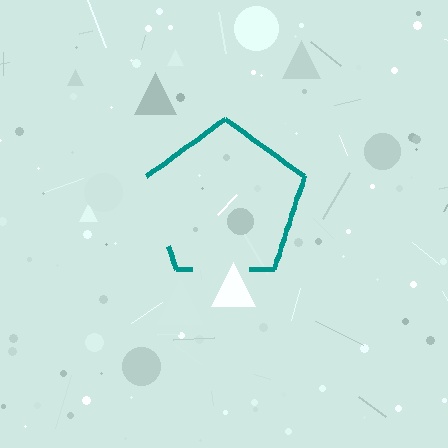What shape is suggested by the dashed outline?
The dashed outline suggests a pentagon.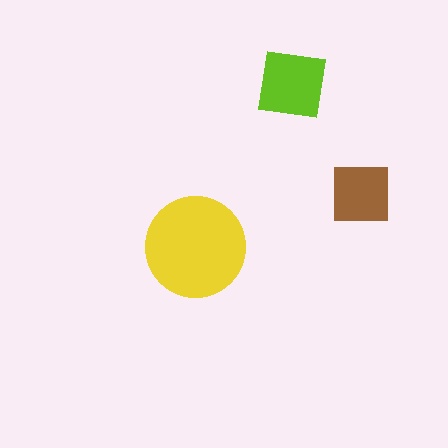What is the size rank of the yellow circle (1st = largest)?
1st.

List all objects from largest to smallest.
The yellow circle, the lime square, the brown square.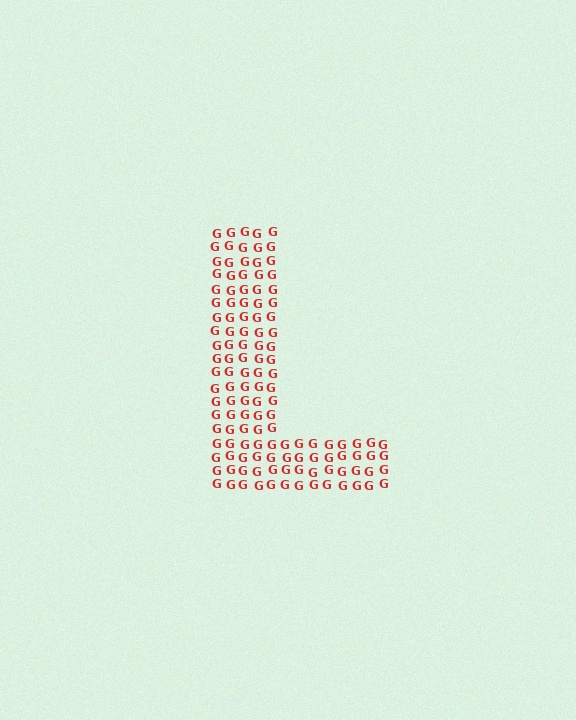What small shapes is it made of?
It is made of small letter G's.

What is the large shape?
The large shape is the letter L.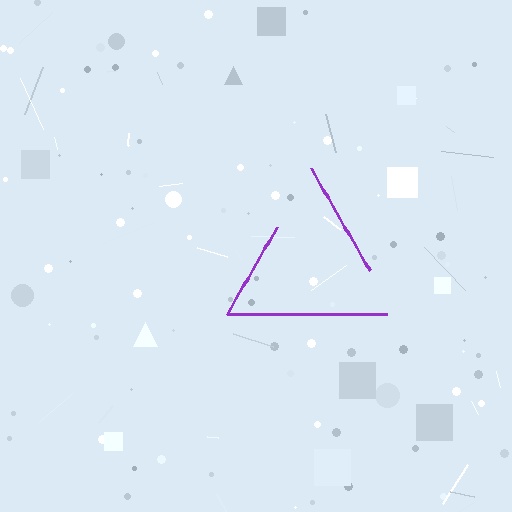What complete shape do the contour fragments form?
The contour fragments form a triangle.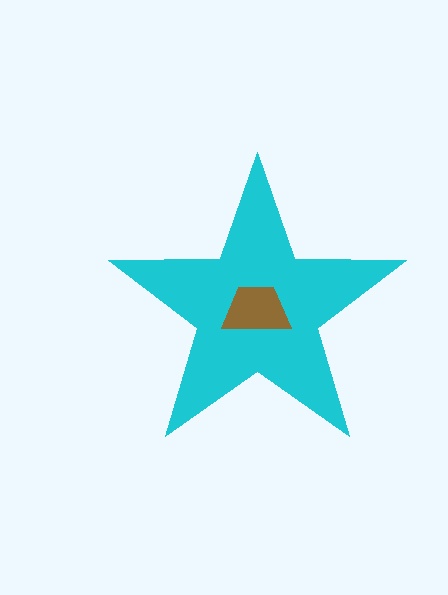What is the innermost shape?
The brown trapezoid.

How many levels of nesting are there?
2.